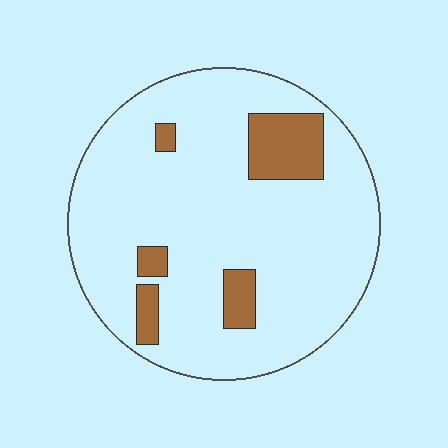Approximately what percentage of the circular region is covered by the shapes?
Approximately 15%.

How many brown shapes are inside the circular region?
5.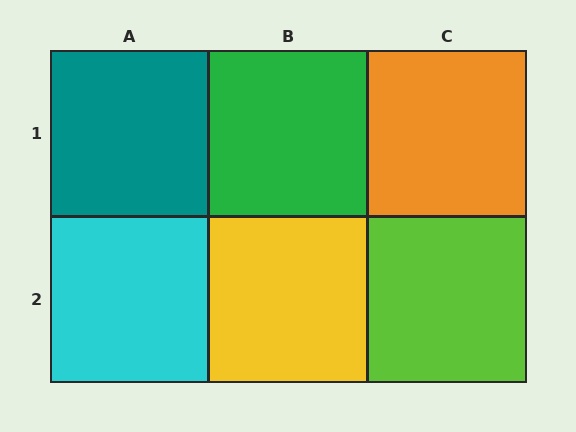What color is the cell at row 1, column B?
Green.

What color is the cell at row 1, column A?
Teal.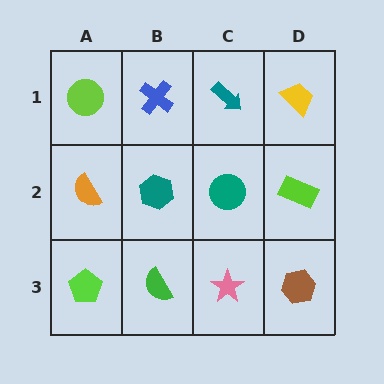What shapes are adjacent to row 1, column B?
A teal hexagon (row 2, column B), a lime circle (row 1, column A), a teal arrow (row 1, column C).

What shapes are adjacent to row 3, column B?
A teal hexagon (row 2, column B), a lime pentagon (row 3, column A), a pink star (row 3, column C).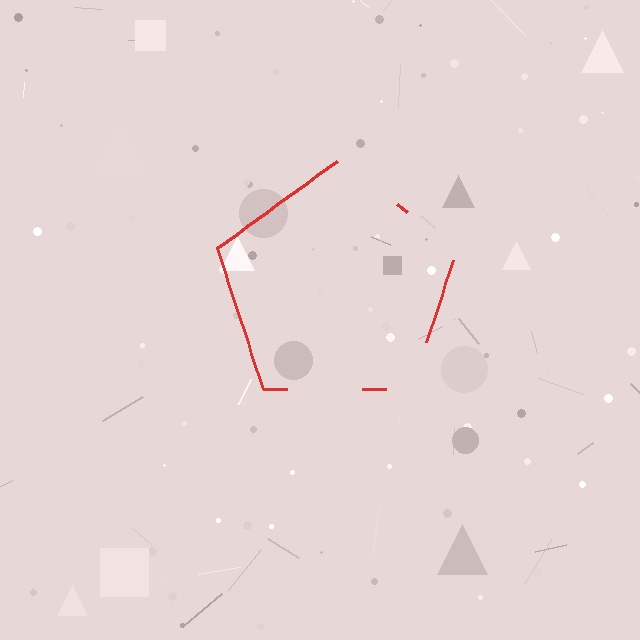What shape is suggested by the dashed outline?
The dashed outline suggests a pentagon.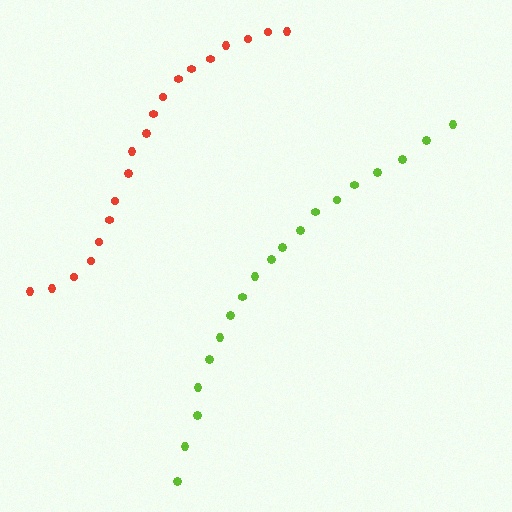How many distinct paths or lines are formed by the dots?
There are 2 distinct paths.